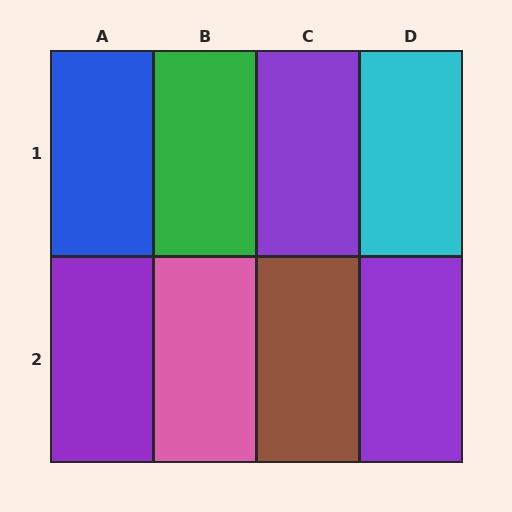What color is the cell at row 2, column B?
Pink.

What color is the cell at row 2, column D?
Purple.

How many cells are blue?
1 cell is blue.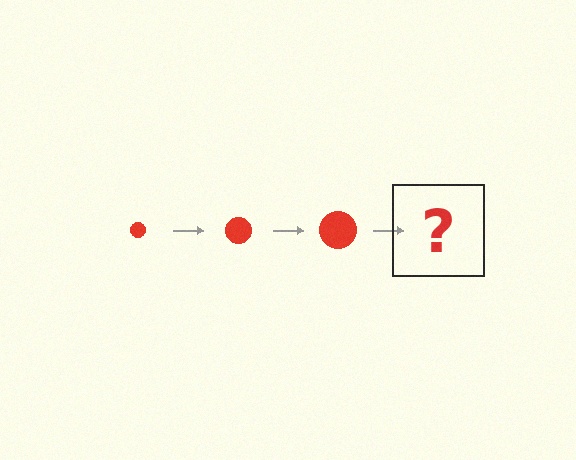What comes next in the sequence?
The next element should be a red circle, larger than the previous one.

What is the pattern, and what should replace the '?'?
The pattern is that the circle gets progressively larger each step. The '?' should be a red circle, larger than the previous one.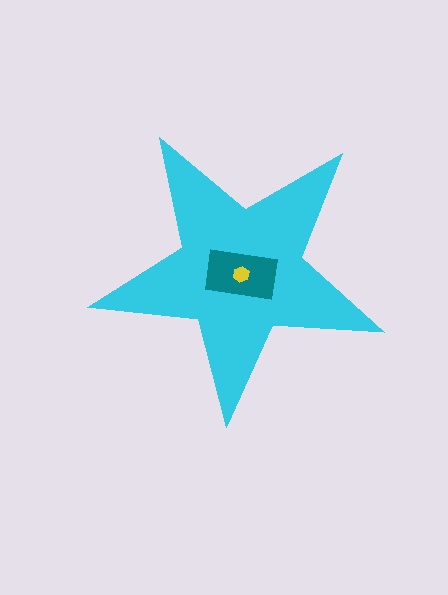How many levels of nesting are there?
3.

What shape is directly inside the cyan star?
The teal rectangle.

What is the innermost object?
The yellow hexagon.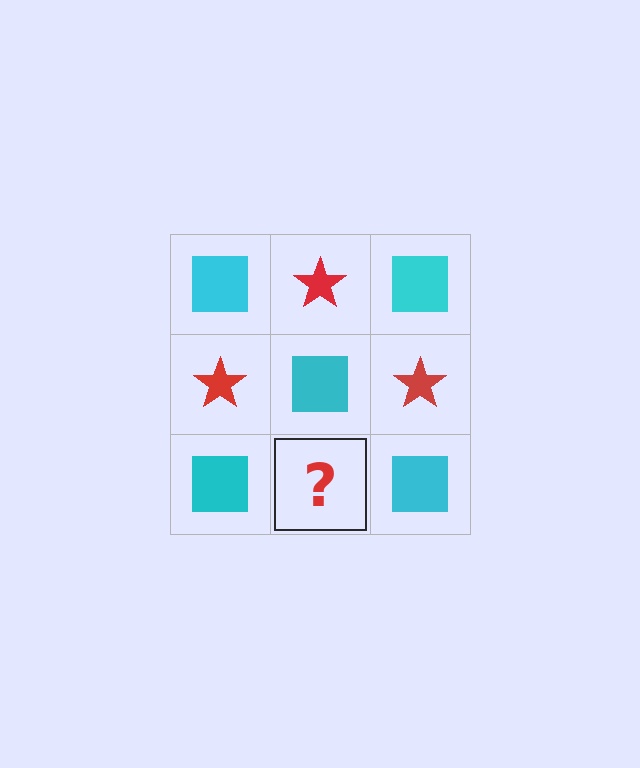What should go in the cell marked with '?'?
The missing cell should contain a red star.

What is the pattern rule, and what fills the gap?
The rule is that it alternates cyan square and red star in a checkerboard pattern. The gap should be filled with a red star.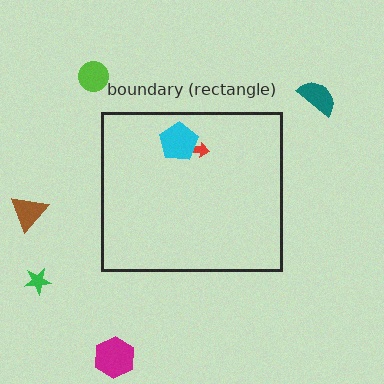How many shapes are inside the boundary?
2 inside, 5 outside.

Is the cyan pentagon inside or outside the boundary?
Inside.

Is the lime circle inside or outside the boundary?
Outside.